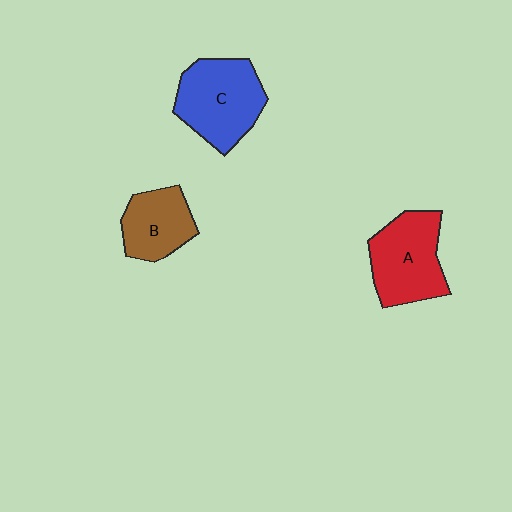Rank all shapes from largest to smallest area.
From largest to smallest: C (blue), A (red), B (brown).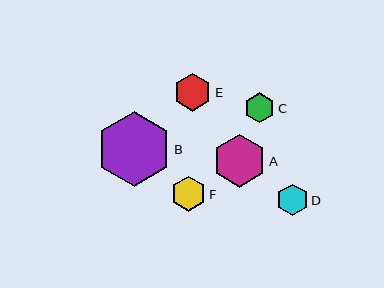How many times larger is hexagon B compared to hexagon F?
Hexagon B is approximately 2.1 times the size of hexagon F.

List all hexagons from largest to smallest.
From largest to smallest: B, A, E, F, D, C.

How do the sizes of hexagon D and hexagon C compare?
Hexagon D and hexagon C are approximately the same size.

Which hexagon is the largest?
Hexagon B is the largest with a size of approximately 75 pixels.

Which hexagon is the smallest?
Hexagon C is the smallest with a size of approximately 30 pixels.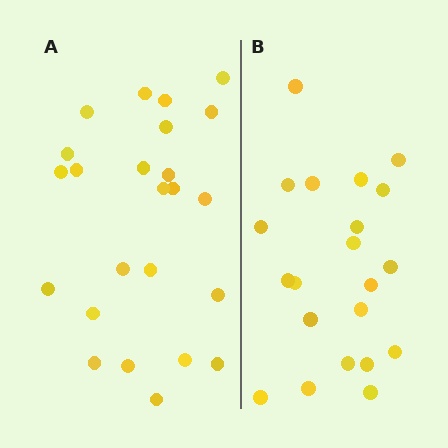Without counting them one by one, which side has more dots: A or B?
Region A (the left region) has more dots.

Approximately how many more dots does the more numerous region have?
Region A has just a few more — roughly 2 or 3 more dots than region B.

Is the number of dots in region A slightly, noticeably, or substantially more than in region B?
Region A has only slightly more — the two regions are fairly close. The ratio is roughly 1.1 to 1.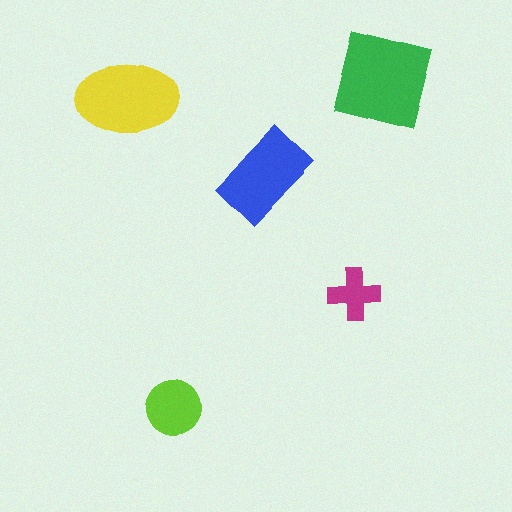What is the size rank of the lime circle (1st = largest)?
4th.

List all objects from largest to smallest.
The green square, the yellow ellipse, the blue rectangle, the lime circle, the magenta cross.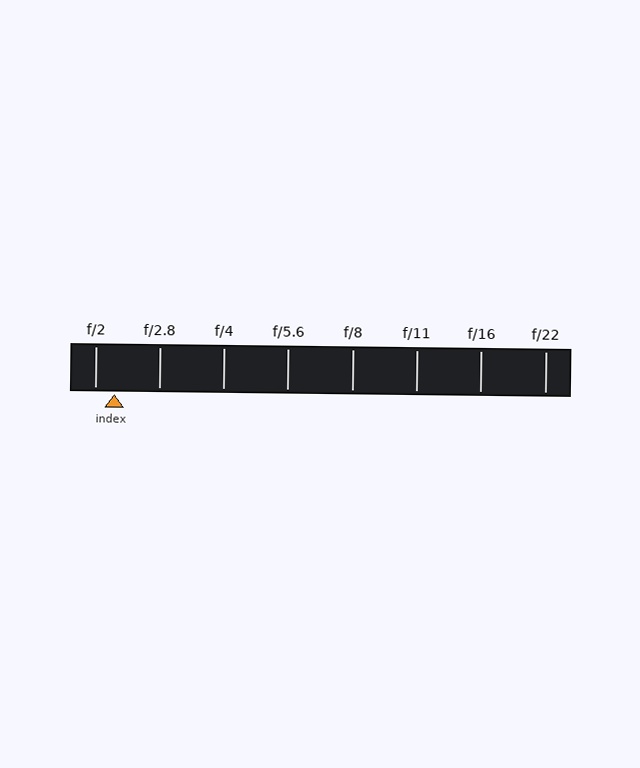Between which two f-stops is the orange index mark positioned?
The index mark is between f/2 and f/2.8.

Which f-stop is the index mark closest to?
The index mark is closest to f/2.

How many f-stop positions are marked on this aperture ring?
There are 8 f-stop positions marked.